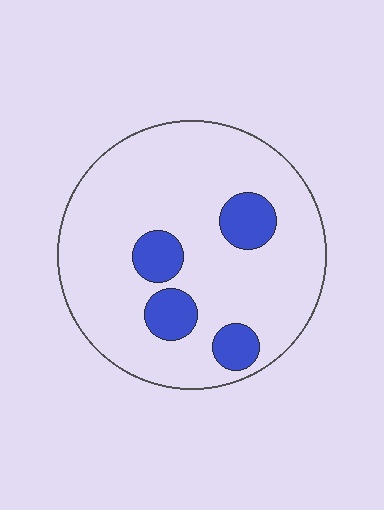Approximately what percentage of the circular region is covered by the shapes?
Approximately 15%.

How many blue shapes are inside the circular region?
4.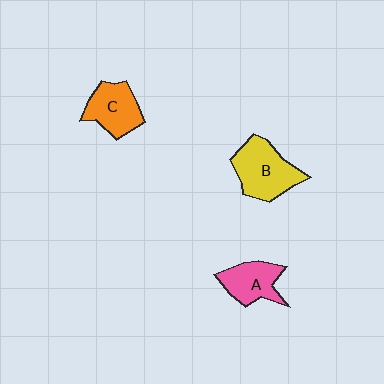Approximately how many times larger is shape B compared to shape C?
Approximately 1.3 times.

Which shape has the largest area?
Shape B (yellow).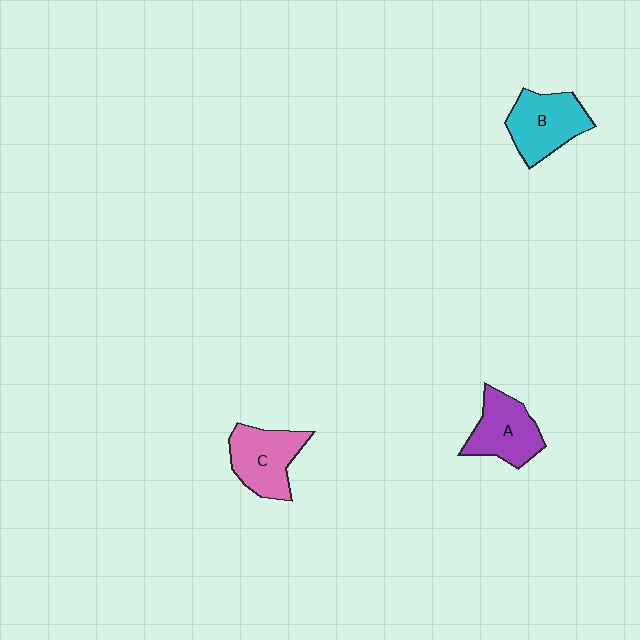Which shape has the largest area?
Shape B (cyan).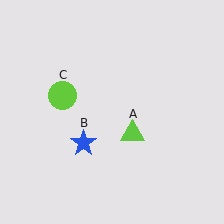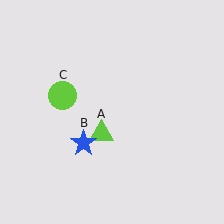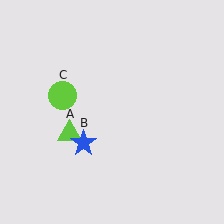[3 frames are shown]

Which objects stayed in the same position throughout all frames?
Blue star (object B) and lime circle (object C) remained stationary.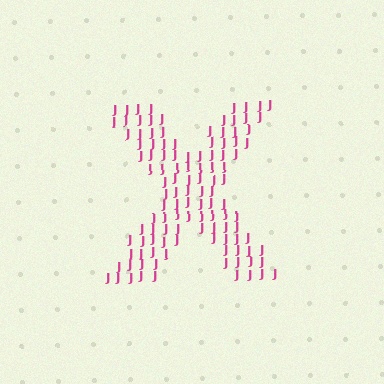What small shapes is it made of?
It is made of small letter J's.